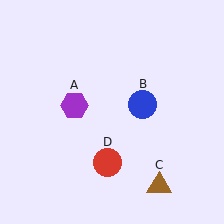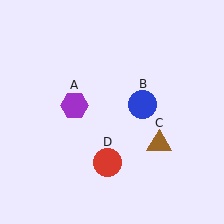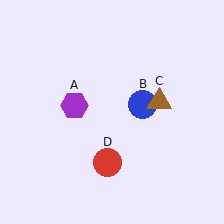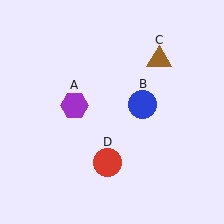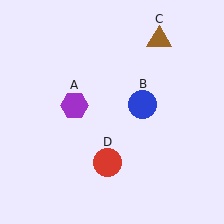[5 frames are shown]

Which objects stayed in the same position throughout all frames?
Purple hexagon (object A) and blue circle (object B) and red circle (object D) remained stationary.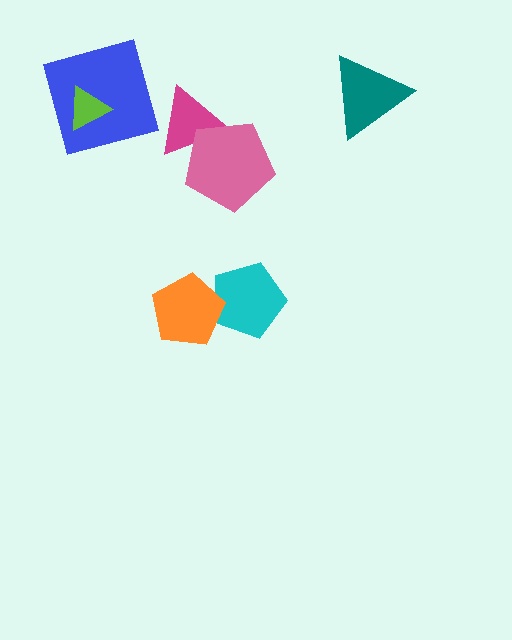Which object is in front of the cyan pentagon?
The orange pentagon is in front of the cyan pentagon.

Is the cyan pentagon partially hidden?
Yes, it is partially covered by another shape.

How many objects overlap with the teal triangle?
0 objects overlap with the teal triangle.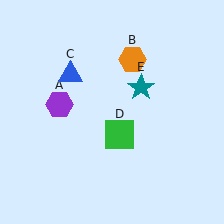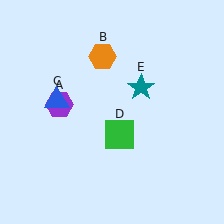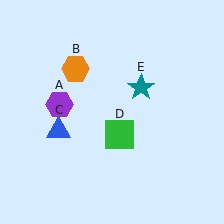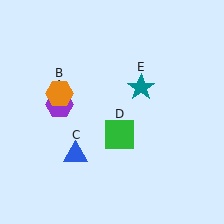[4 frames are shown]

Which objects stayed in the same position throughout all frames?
Purple hexagon (object A) and green square (object D) and teal star (object E) remained stationary.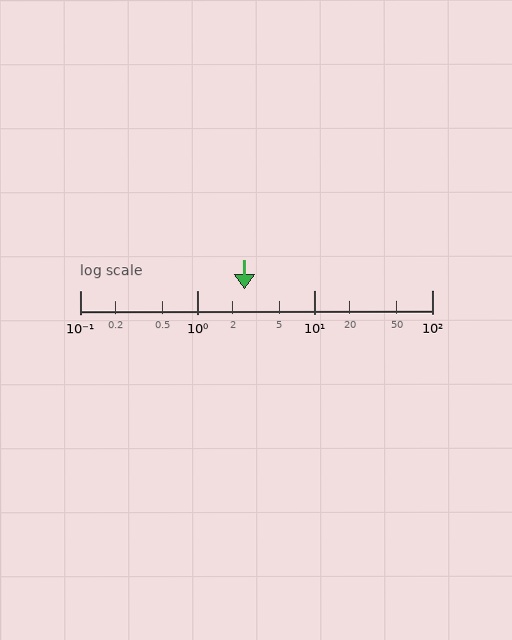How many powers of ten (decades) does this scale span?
The scale spans 3 decades, from 0.1 to 100.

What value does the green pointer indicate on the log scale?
The pointer indicates approximately 2.5.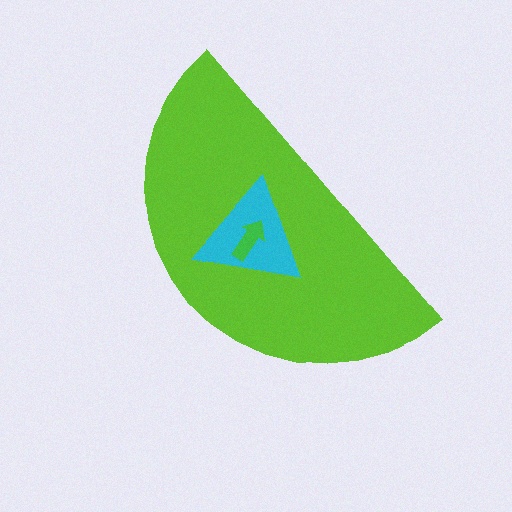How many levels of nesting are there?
3.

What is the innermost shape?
The green arrow.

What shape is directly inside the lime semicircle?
The cyan triangle.